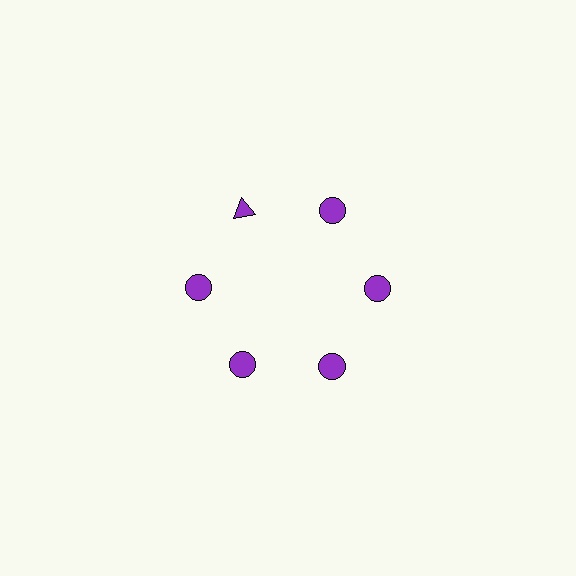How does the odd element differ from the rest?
It has a different shape: triangle instead of circle.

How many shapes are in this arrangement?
There are 6 shapes arranged in a ring pattern.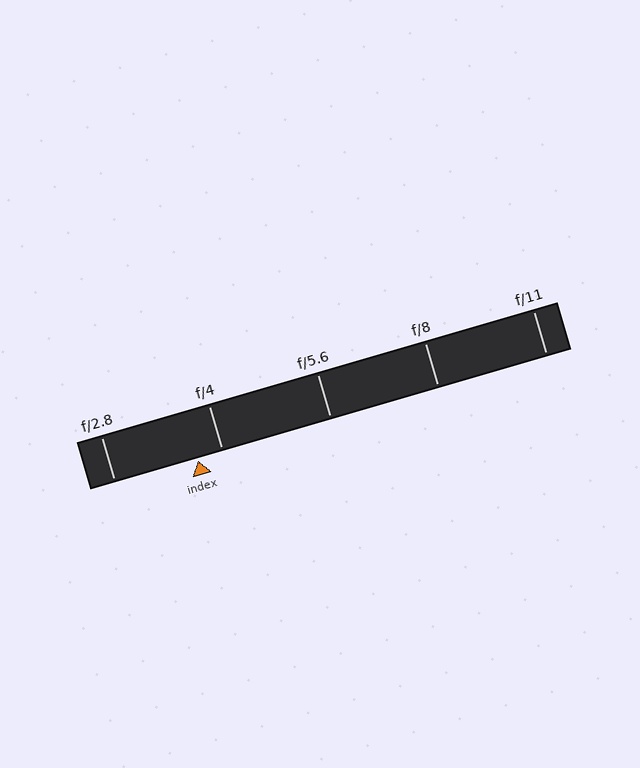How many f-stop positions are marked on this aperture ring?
There are 5 f-stop positions marked.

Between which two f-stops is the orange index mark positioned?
The index mark is between f/2.8 and f/4.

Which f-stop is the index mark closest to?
The index mark is closest to f/4.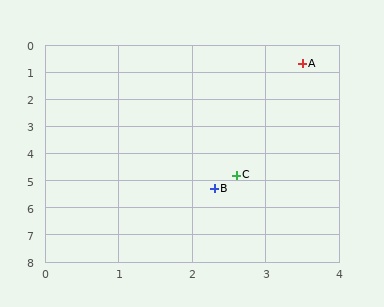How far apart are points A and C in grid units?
Points A and C are about 4.2 grid units apart.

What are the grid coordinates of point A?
Point A is at approximately (3.5, 0.7).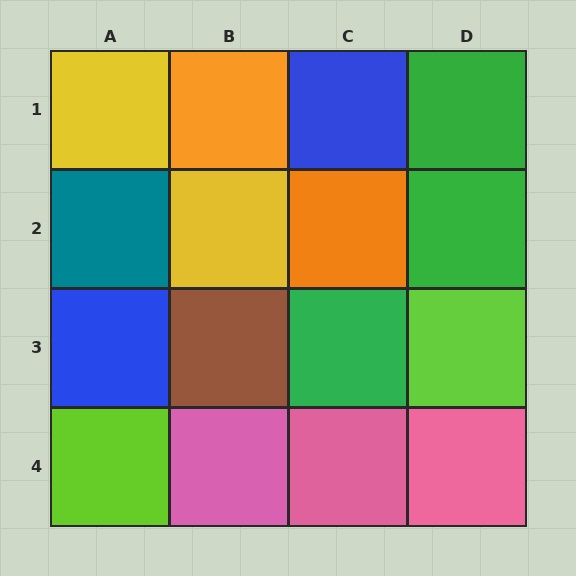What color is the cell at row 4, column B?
Pink.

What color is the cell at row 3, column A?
Blue.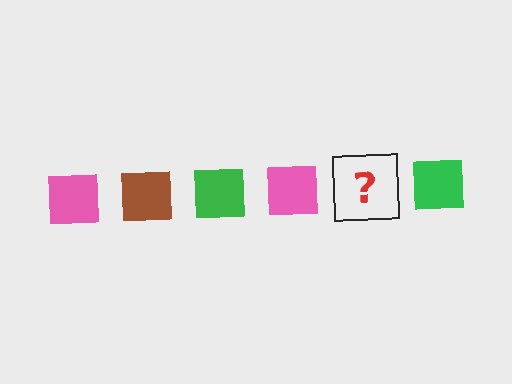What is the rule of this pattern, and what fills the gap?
The rule is that the pattern cycles through pink, brown, green squares. The gap should be filled with a brown square.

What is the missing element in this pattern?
The missing element is a brown square.